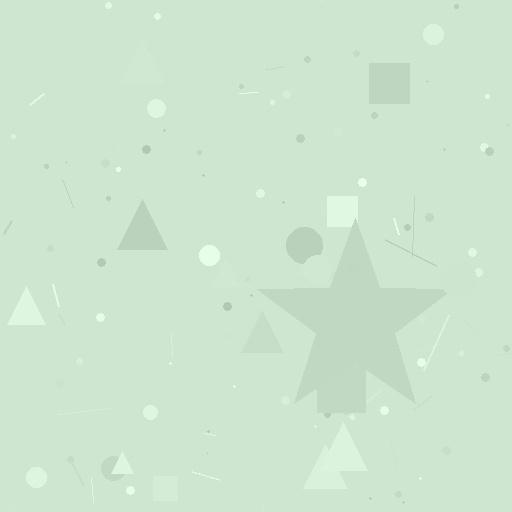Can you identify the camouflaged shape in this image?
The camouflaged shape is a star.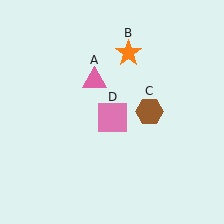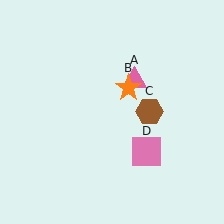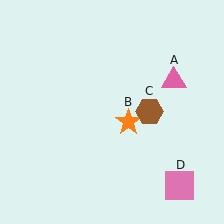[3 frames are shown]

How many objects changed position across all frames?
3 objects changed position: pink triangle (object A), orange star (object B), pink square (object D).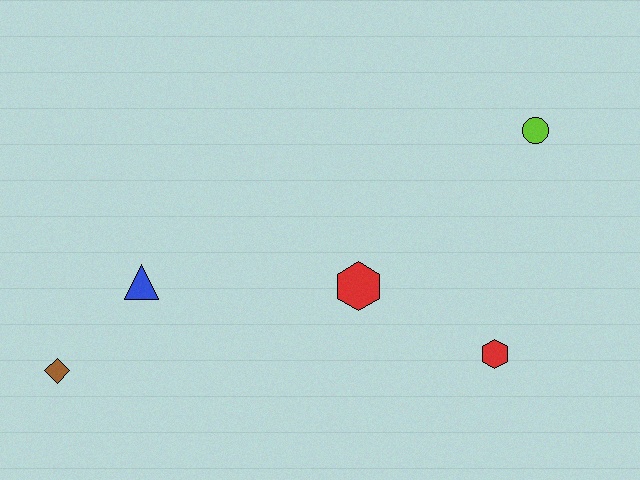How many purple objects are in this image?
There are no purple objects.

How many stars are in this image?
There are no stars.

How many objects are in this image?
There are 5 objects.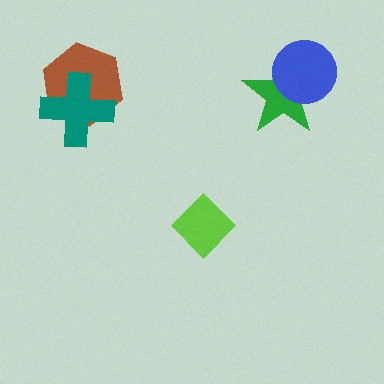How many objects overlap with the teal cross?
1 object overlaps with the teal cross.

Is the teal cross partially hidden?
No, no other shape covers it.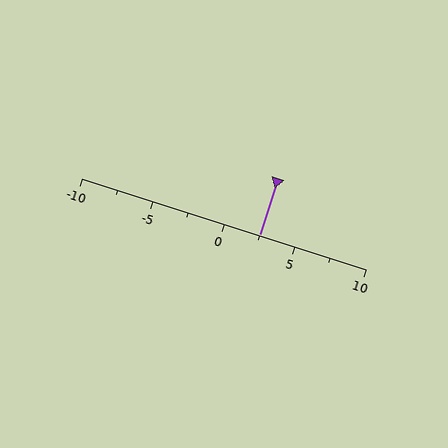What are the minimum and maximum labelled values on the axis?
The axis runs from -10 to 10.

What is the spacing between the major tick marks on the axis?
The major ticks are spaced 5 apart.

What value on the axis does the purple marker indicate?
The marker indicates approximately 2.5.